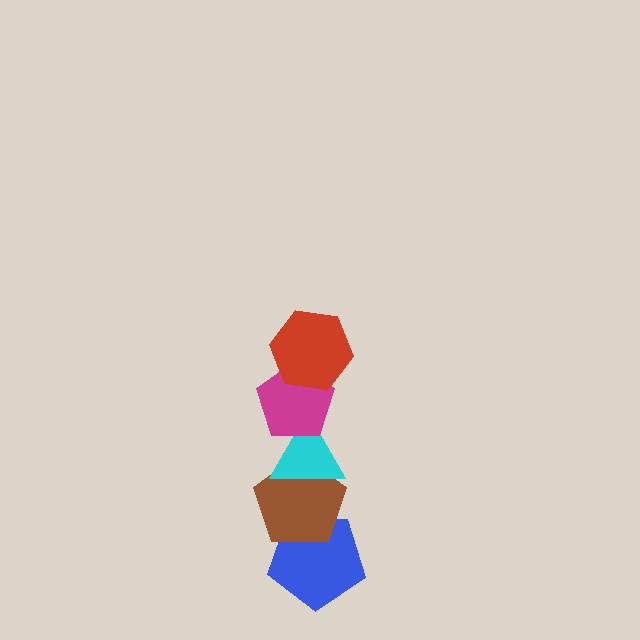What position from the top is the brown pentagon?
The brown pentagon is 4th from the top.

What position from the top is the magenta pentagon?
The magenta pentagon is 2nd from the top.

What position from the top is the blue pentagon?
The blue pentagon is 5th from the top.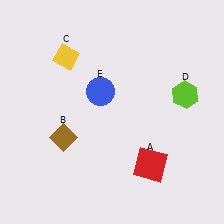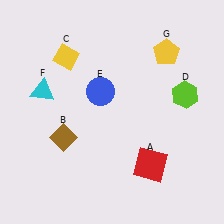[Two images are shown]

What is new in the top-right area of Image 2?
A yellow pentagon (G) was added in the top-right area of Image 2.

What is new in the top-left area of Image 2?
A cyan triangle (F) was added in the top-left area of Image 2.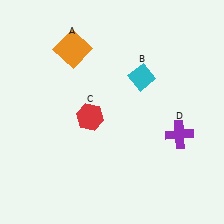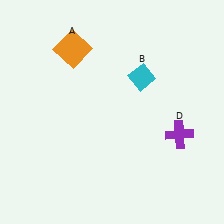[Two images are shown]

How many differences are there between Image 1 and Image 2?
There is 1 difference between the two images.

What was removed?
The red hexagon (C) was removed in Image 2.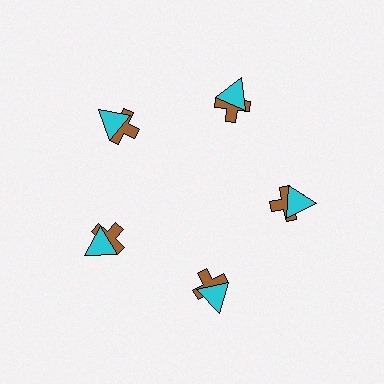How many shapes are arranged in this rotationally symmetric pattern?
There are 10 shapes, arranged in 5 groups of 2.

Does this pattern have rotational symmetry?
Yes, this pattern has 5-fold rotational symmetry. It looks the same after rotating 72 degrees around the center.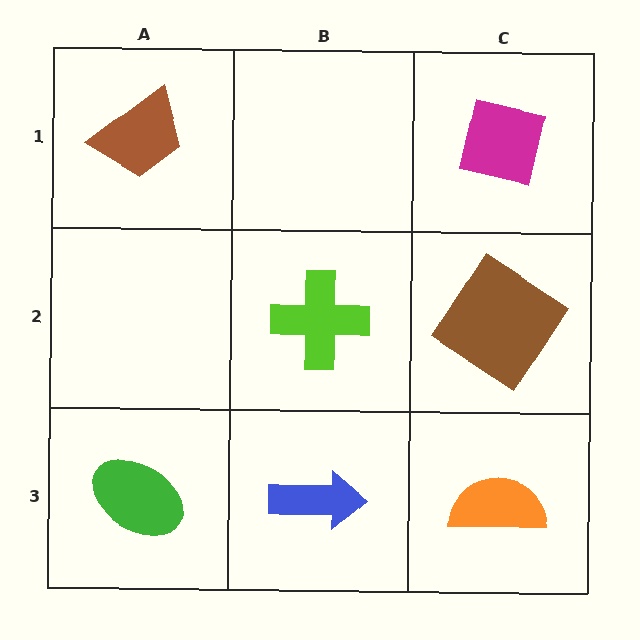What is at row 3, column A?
A green ellipse.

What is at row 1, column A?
A brown trapezoid.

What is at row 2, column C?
A brown diamond.